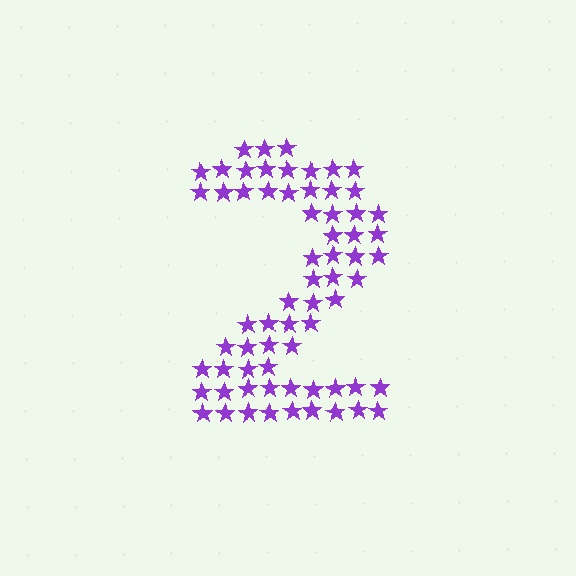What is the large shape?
The large shape is the digit 2.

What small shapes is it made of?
It is made of small stars.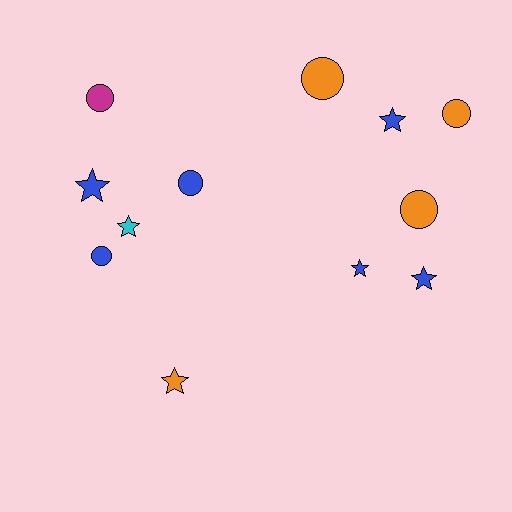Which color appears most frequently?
Blue, with 6 objects.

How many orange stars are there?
There is 1 orange star.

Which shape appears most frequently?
Circle, with 6 objects.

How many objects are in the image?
There are 12 objects.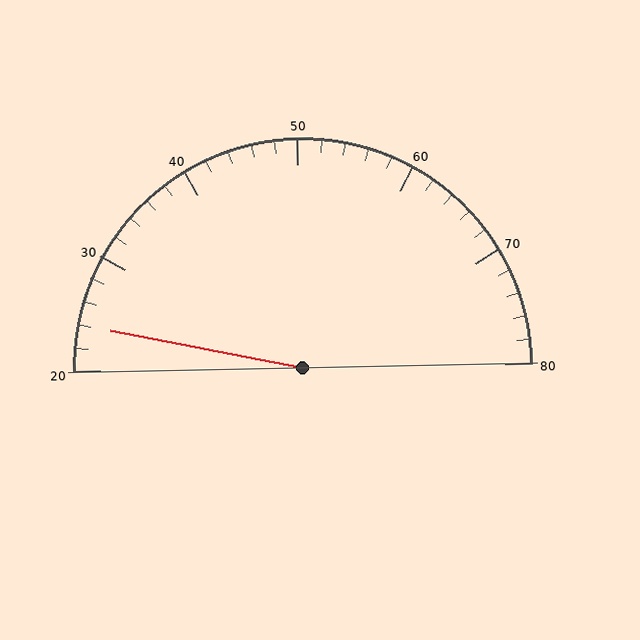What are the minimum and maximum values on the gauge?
The gauge ranges from 20 to 80.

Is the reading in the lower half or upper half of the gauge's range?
The reading is in the lower half of the range (20 to 80).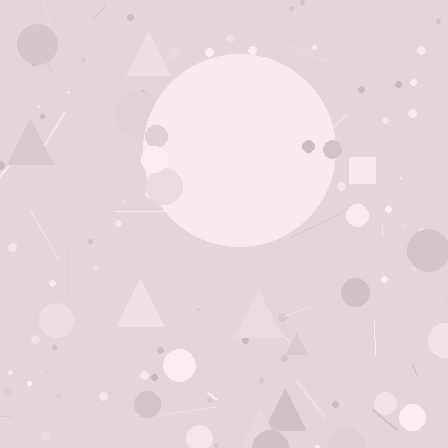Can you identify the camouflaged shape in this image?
The camouflaged shape is a circle.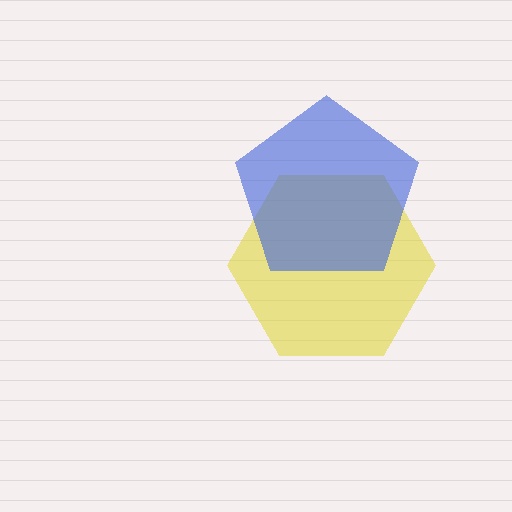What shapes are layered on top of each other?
The layered shapes are: a yellow hexagon, a blue pentagon.